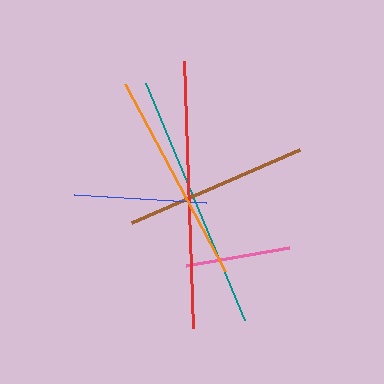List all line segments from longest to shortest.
From longest to shortest: red, teal, orange, brown, blue, pink.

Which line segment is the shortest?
The pink line is the shortest at approximately 104 pixels.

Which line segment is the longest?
The red line is the longest at approximately 267 pixels.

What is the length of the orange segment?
The orange segment is approximately 212 pixels long.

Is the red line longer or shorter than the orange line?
The red line is longer than the orange line.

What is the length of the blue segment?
The blue segment is approximately 132 pixels long.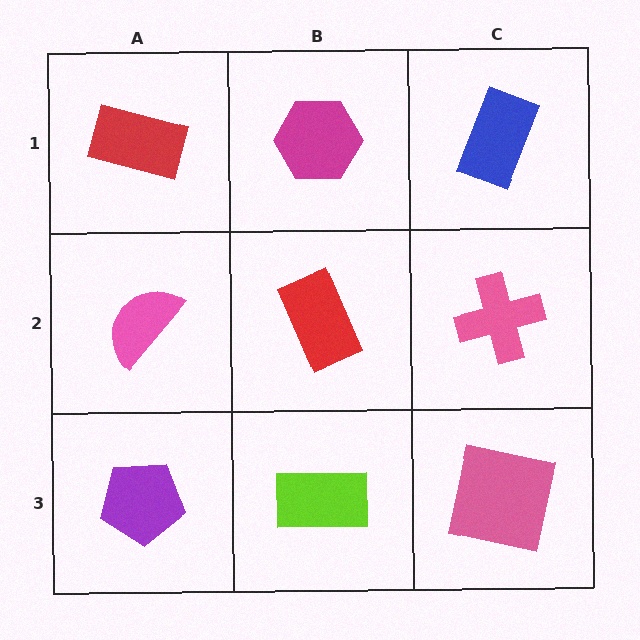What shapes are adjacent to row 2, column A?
A red rectangle (row 1, column A), a purple pentagon (row 3, column A), a red rectangle (row 2, column B).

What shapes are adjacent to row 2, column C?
A blue rectangle (row 1, column C), a pink square (row 3, column C), a red rectangle (row 2, column B).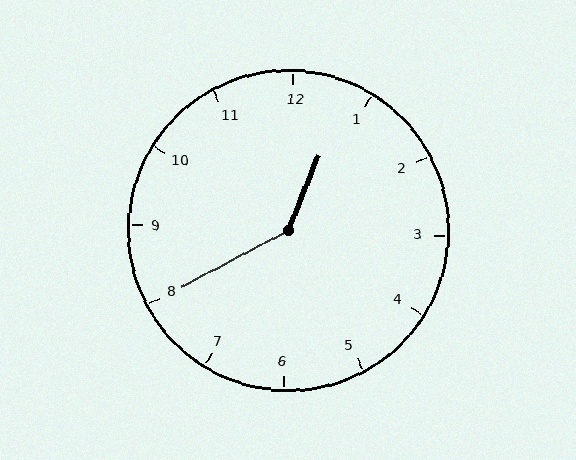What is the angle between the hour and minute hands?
Approximately 140 degrees.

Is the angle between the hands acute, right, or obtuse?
It is obtuse.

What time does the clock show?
12:40.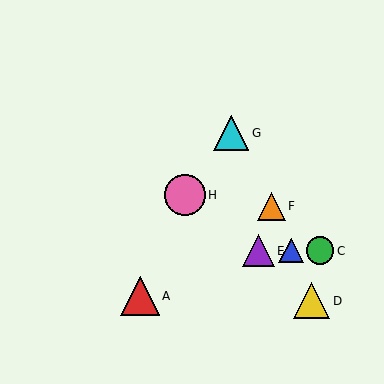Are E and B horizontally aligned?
Yes, both are at y≈251.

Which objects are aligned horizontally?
Objects B, C, E are aligned horizontally.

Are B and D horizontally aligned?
No, B is at y≈251 and D is at y≈301.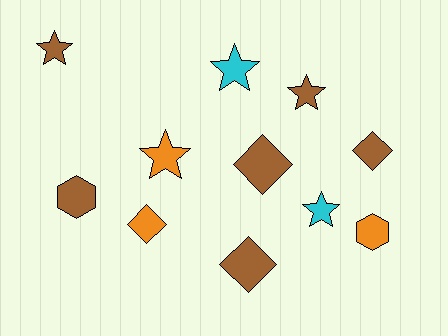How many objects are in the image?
There are 11 objects.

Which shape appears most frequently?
Star, with 5 objects.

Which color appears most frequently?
Brown, with 6 objects.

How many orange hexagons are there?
There is 1 orange hexagon.